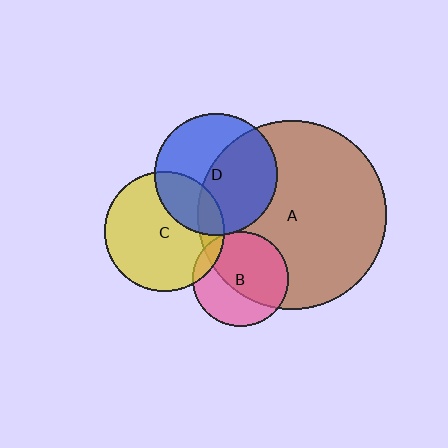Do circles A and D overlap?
Yes.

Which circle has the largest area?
Circle A (brown).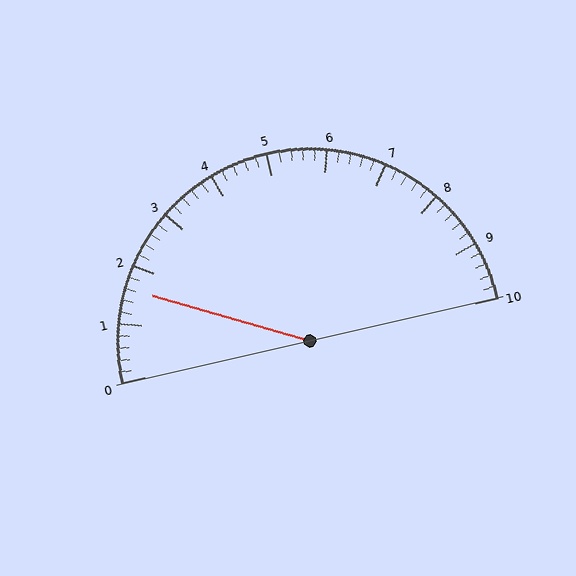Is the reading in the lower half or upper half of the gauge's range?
The reading is in the lower half of the range (0 to 10).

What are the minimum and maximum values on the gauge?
The gauge ranges from 0 to 10.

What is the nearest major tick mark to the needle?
The nearest major tick mark is 2.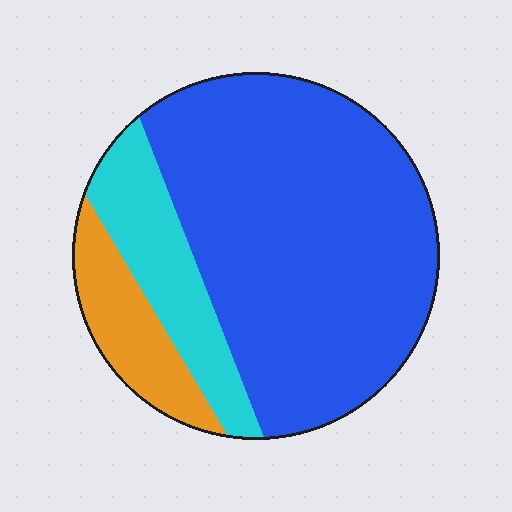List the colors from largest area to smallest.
From largest to smallest: blue, cyan, orange.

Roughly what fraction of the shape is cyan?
Cyan takes up about one sixth (1/6) of the shape.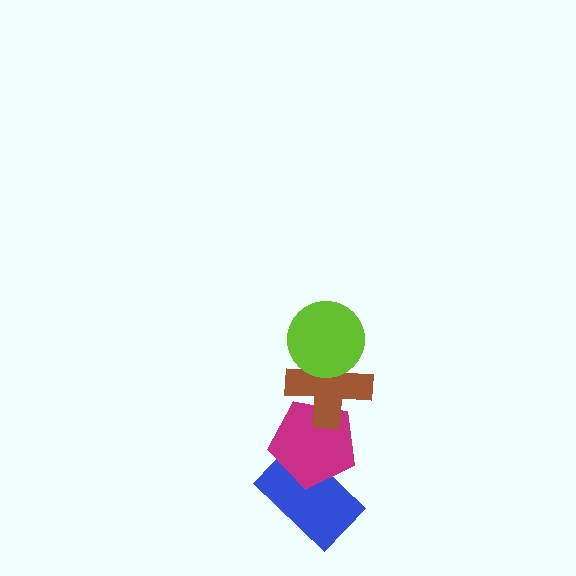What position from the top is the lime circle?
The lime circle is 1st from the top.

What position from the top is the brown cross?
The brown cross is 2nd from the top.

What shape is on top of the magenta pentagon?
The brown cross is on top of the magenta pentagon.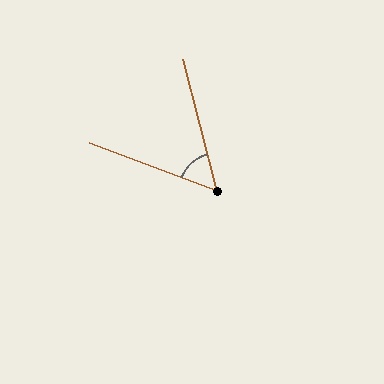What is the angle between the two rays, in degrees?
Approximately 55 degrees.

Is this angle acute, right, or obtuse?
It is acute.